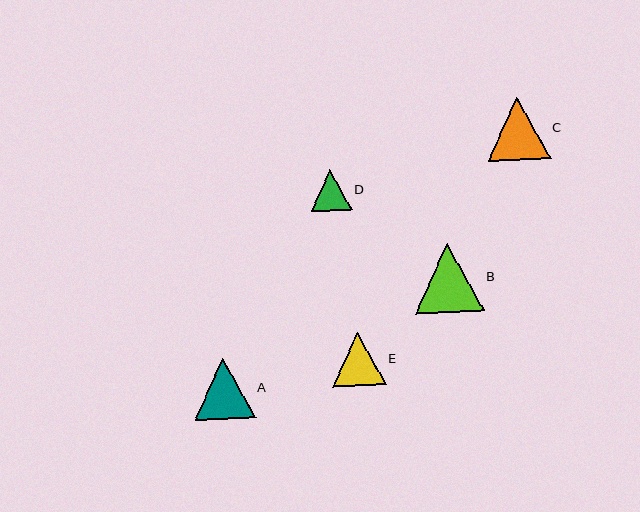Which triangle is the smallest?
Triangle D is the smallest with a size of approximately 41 pixels.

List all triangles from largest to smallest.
From largest to smallest: B, C, A, E, D.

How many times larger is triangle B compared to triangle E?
Triangle B is approximately 1.3 times the size of triangle E.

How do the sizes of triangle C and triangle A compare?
Triangle C and triangle A are approximately the same size.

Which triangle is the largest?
Triangle B is the largest with a size of approximately 69 pixels.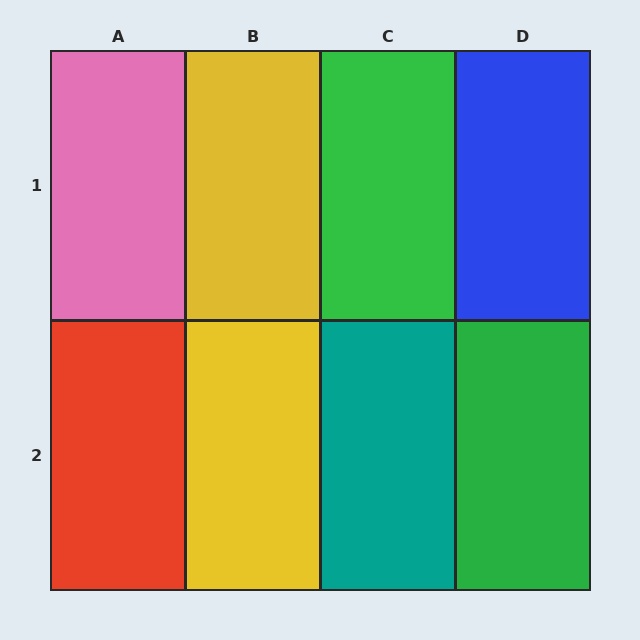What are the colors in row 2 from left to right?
Red, yellow, teal, green.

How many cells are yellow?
2 cells are yellow.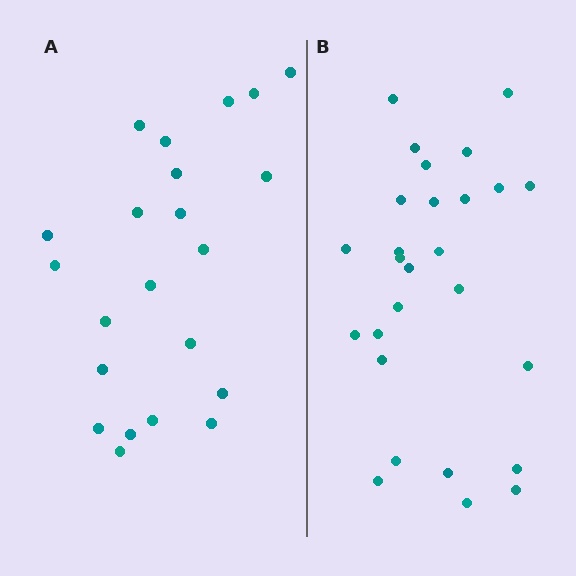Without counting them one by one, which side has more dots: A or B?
Region B (the right region) has more dots.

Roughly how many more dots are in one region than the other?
Region B has about 5 more dots than region A.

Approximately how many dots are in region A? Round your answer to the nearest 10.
About 20 dots. (The exact count is 22, which rounds to 20.)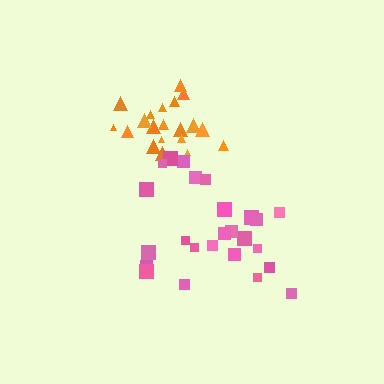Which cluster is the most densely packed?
Orange.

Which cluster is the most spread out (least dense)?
Pink.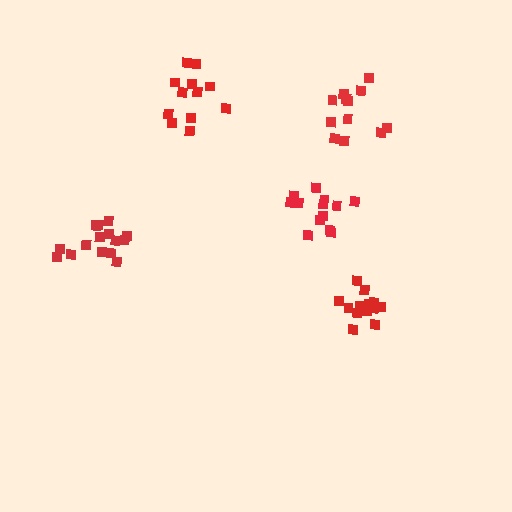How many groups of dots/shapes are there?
There are 5 groups.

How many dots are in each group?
Group 1: 15 dots, Group 2: 12 dots, Group 3: 12 dots, Group 4: 13 dots, Group 5: 13 dots (65 total).